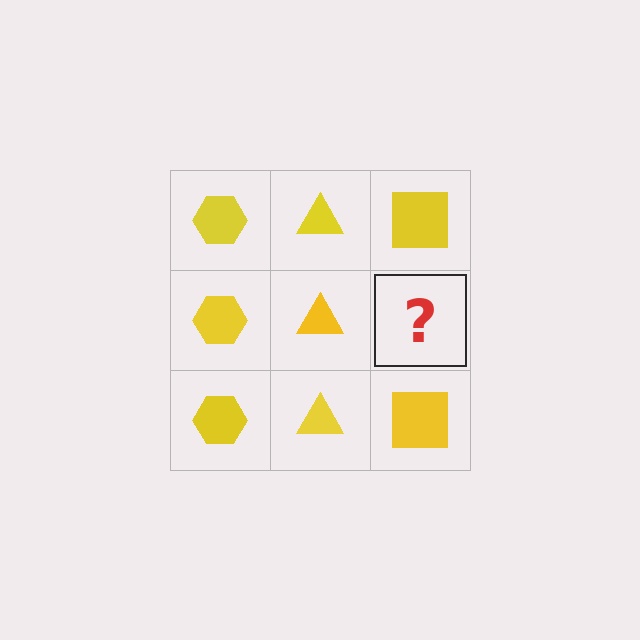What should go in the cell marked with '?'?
The missing cell should contain a yellow square.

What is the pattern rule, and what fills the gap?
The rule is that each column has a consistent shape. The gap should be filled with a yellow square.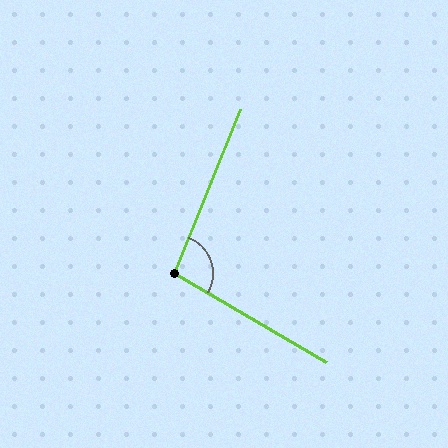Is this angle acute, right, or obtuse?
It is obtuse.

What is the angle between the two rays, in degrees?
Approximately 98 degrees.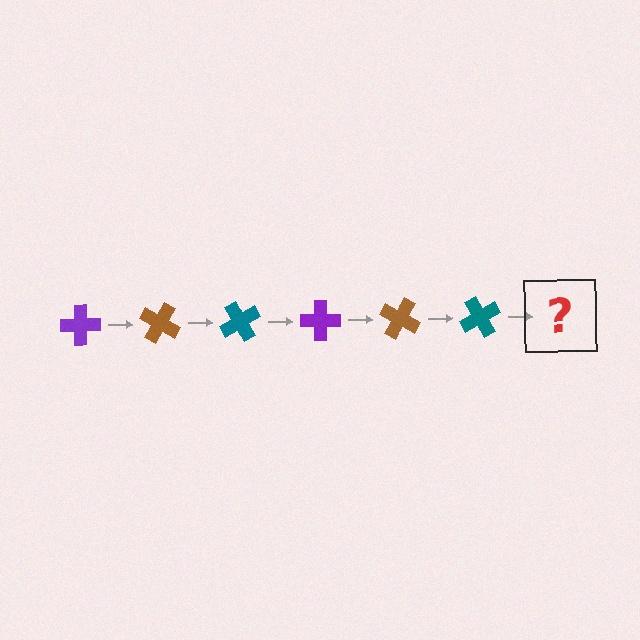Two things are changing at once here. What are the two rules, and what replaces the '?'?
The two rules are that it rotates 30 degrees each step and the color cycles through purple, brown, and teal. The '?' should be a purple cross, rotated 180 degrees from the start.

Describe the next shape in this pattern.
It should be a purple cross, rotated 180 degrees from the start.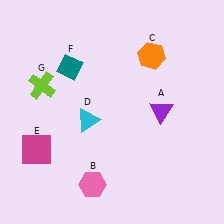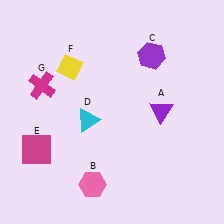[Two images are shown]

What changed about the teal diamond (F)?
In Image 1, F is teal. In Image 2, it changed to yellow.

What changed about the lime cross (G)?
In Image 1, G is lime. In Image 2, it changed to magenta.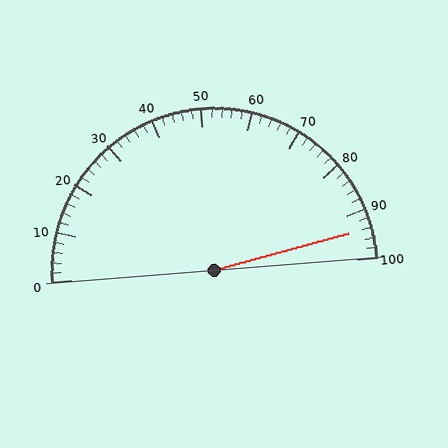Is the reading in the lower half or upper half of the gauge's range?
The reading is in the upper half of the range (0 to 100).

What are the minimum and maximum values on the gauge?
The gauge ranges from 0 to 100.